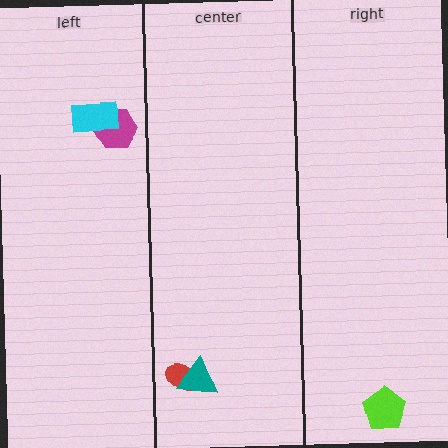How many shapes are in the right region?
1.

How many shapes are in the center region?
2.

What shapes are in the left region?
The magenta hexagon, the cyan rectangle.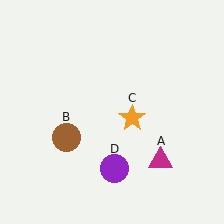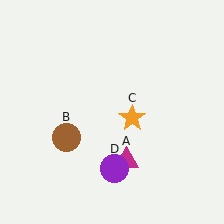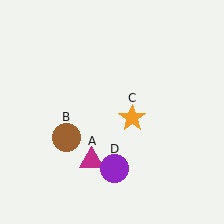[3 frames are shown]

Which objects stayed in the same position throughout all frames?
Brown circle (object B) and orange star (object C) and purple circle (object D) remained stationary.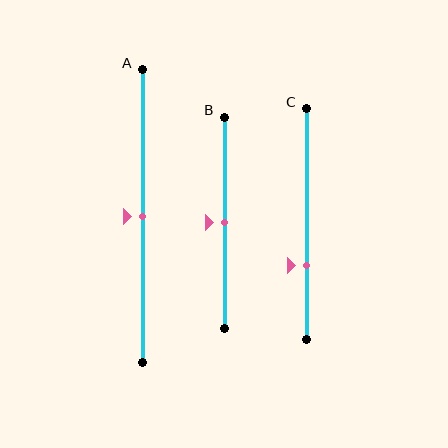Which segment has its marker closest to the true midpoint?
Segment A has its marker closest to the true midpoint.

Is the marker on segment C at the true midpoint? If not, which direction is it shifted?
No, the marker on segment C is shifted downward by about 18% of the segment length.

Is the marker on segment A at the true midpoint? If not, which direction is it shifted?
Yes, the marker on segment A is at the true midpoint.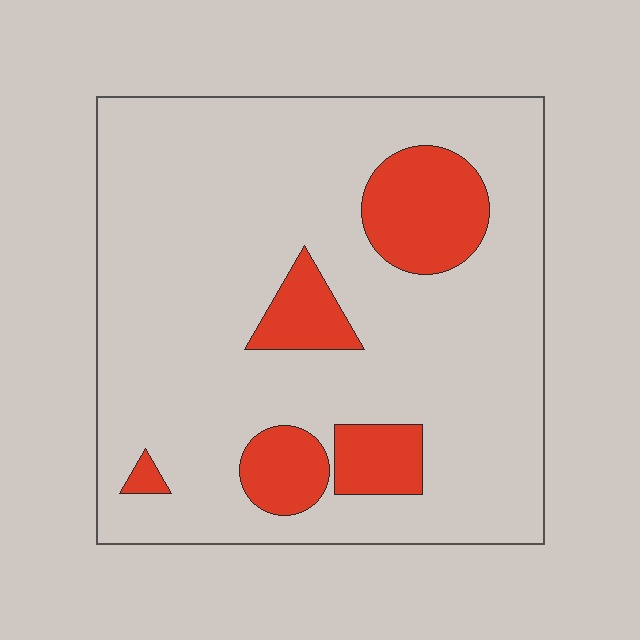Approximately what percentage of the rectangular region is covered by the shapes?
Approximately 15%.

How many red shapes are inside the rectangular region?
5.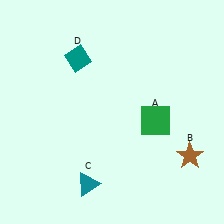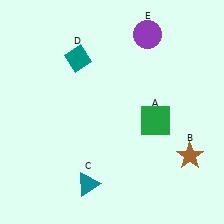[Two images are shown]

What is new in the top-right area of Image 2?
A purple circle (E) was added in the top-right area of Image 2.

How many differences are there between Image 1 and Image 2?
There is 1 difference between the two images.